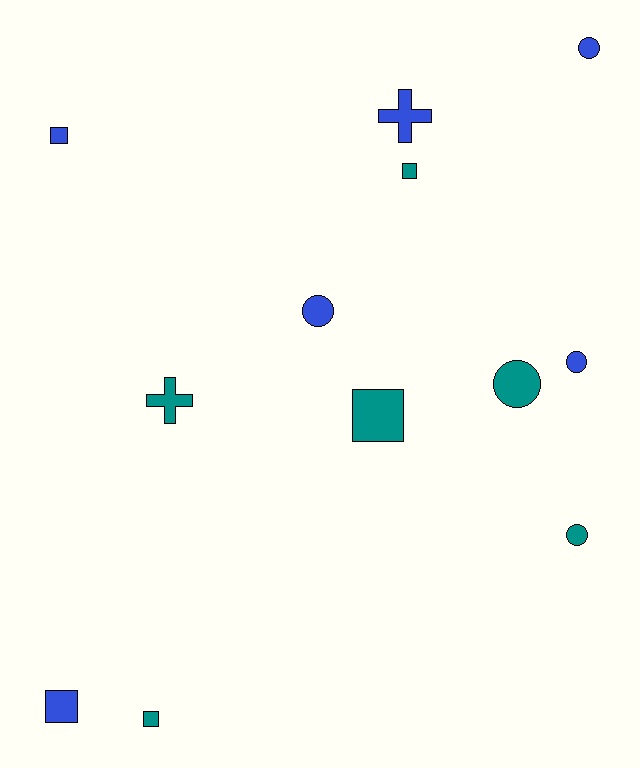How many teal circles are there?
There are 2 teal circles.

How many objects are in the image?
There are 12 objects.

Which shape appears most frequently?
Square, with 5 objects.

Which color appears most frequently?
Teal, with 6 objects.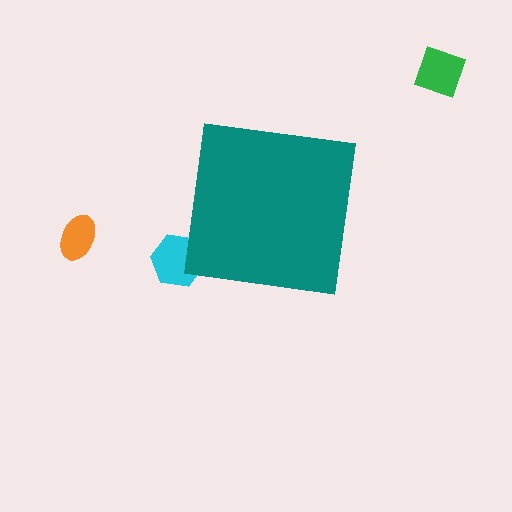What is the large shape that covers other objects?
A teal square.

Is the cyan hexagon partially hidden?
Yes, the cyan hexagon is partially hidden behind the teal square.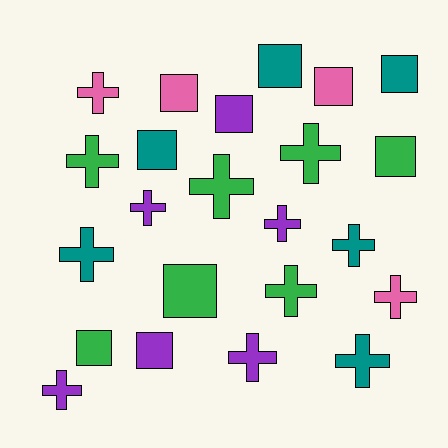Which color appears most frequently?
Green, with 7 objects.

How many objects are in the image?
There are 23 objects.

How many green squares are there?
There are 3 green squares.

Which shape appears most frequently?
Cross, with 13 objects.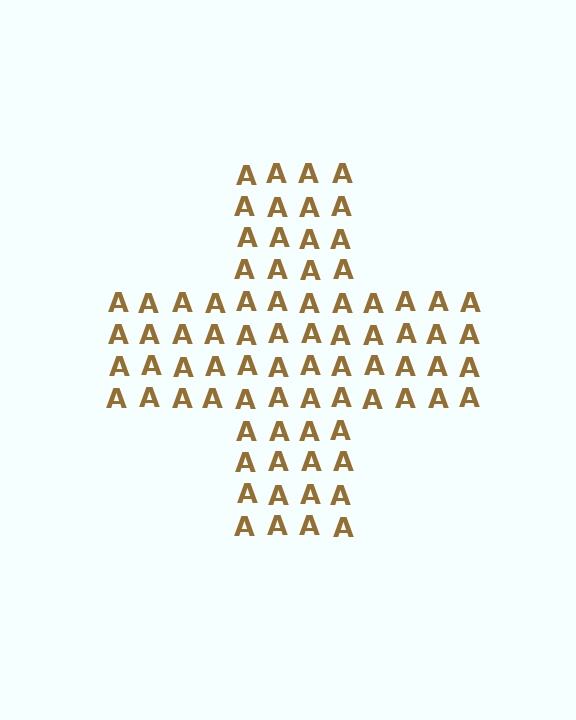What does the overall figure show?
The overall figure shows a cross.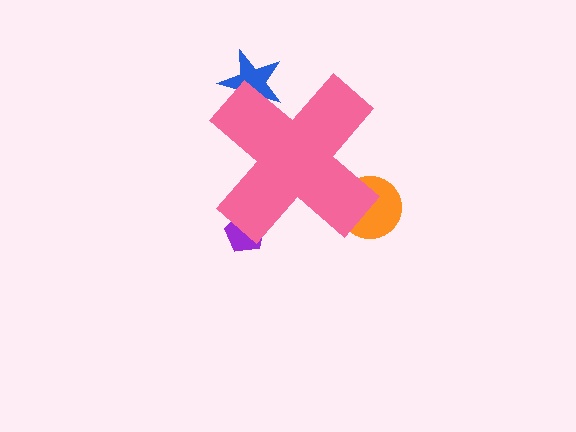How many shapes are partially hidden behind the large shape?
3 shapes are partially hidden.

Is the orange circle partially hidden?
Yes, the orange circle is partially hidden behind the pink cross.